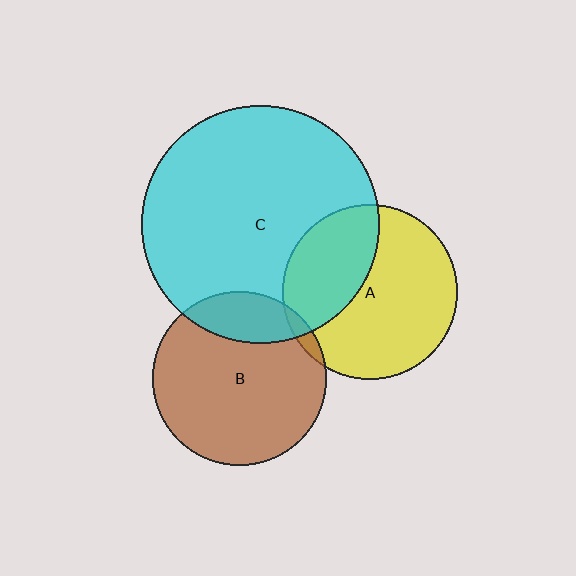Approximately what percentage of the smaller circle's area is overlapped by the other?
Approximately 5%.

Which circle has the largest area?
Circle C (cyan).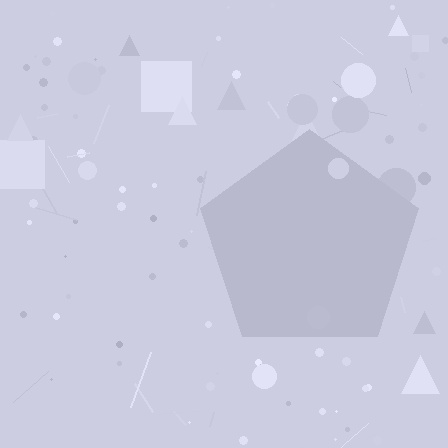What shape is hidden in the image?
A pentagon is hidden in the image.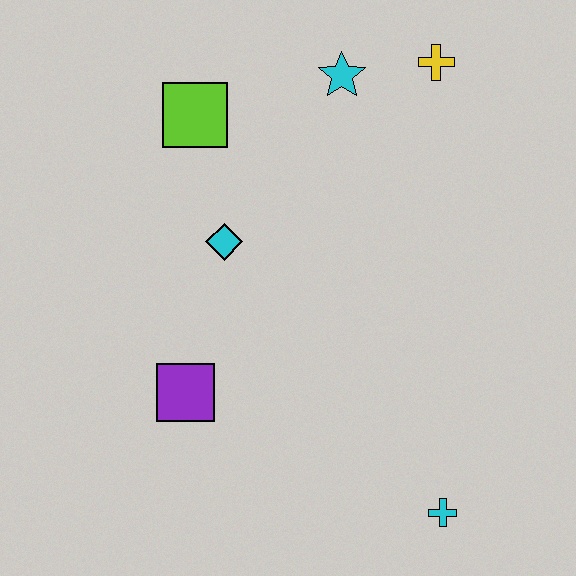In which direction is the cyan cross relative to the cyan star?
The cyan cross is below the cyan star.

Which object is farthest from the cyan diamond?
The cyan cross is farthest from the cyan diamond.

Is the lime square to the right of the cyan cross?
No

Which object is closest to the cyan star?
The yellow cross is closest to the cyan star.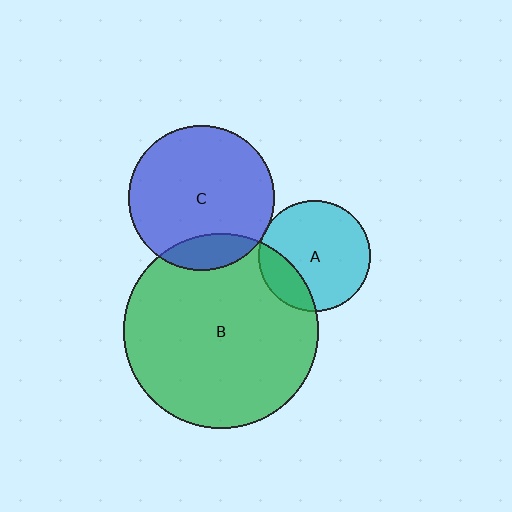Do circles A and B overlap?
Yes.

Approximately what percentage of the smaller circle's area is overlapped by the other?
Approximately 20%.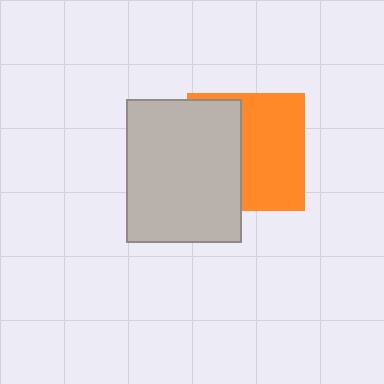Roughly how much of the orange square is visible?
About half of it is visible (roughly 57%).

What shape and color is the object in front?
The object in front is a light gray rectangle.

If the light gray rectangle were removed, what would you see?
You would see the complete orange square.